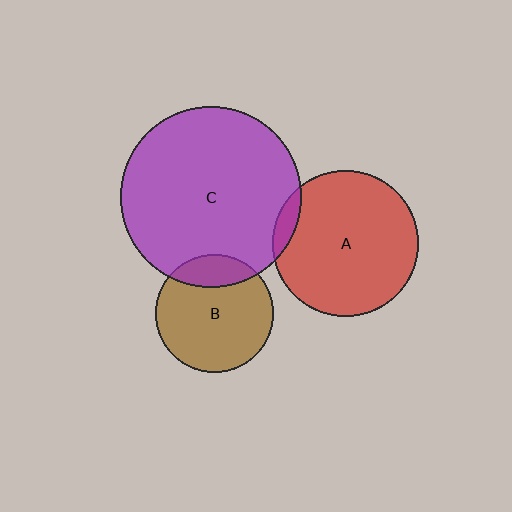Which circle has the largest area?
Circle C (purple).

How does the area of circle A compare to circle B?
Approximately 1.5 times.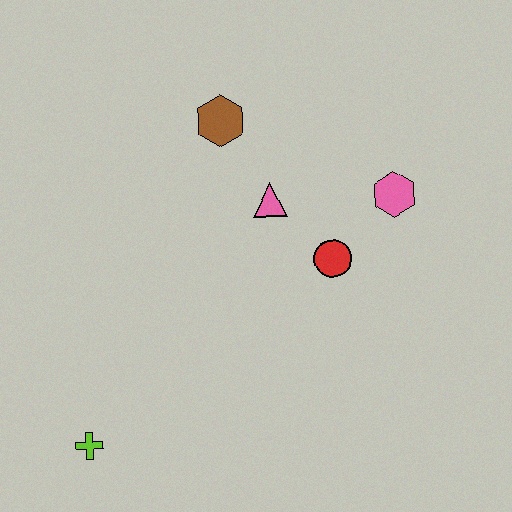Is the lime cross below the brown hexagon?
Yes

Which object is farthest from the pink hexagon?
The lime cross is farthest from the pink hexagon.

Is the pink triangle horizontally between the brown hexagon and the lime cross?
No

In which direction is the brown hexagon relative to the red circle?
The brown hexagon is above the red circle.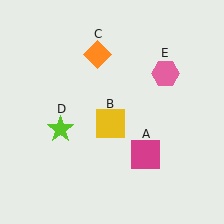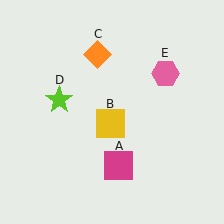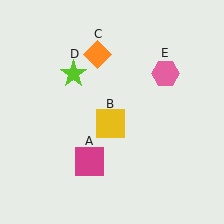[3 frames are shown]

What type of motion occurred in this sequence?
The magenta square (object A), lime star (object D) rotated clockwise around the center of the scene.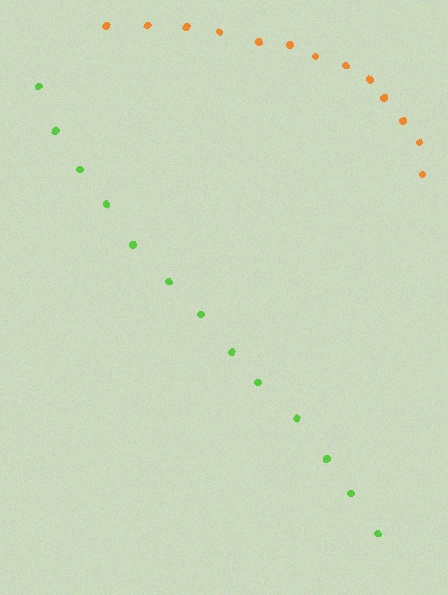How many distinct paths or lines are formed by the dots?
There are 2 distinct paths.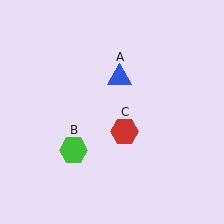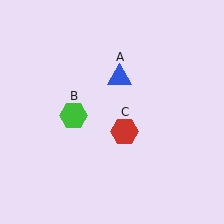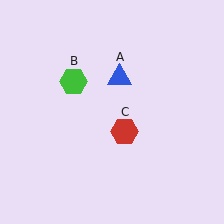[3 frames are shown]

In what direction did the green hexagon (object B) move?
The green hexagon (object B) moved up.